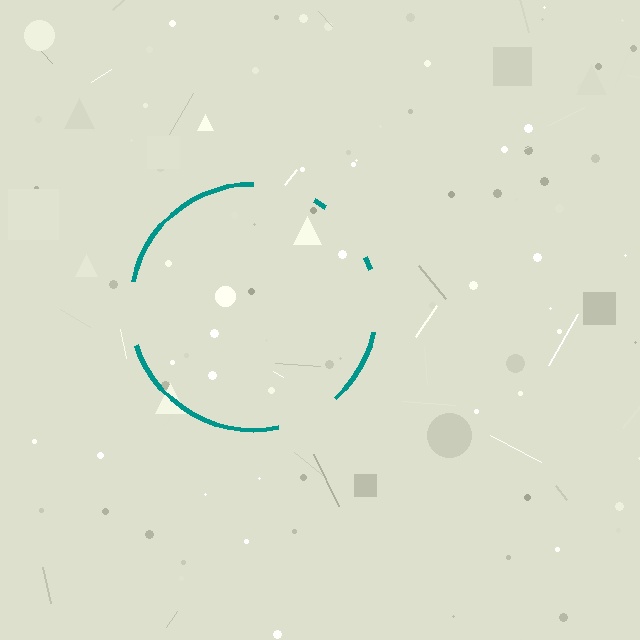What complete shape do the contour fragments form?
The contour fragments form a circle.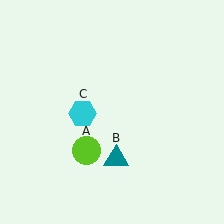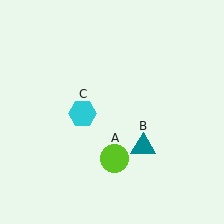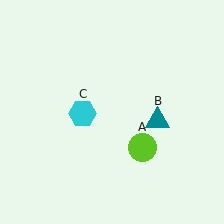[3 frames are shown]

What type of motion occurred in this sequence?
The lime circle (object A), teal triangle (object B) rotated counterclockwise around the center of the scene.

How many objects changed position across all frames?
2 objects changed position: lime circle (object A), teal triangle (object B).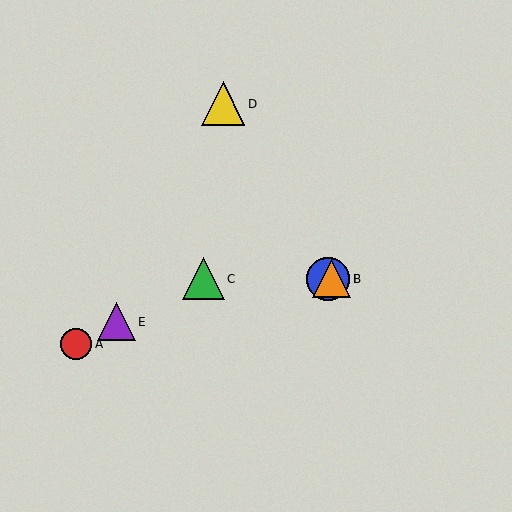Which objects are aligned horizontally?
Objects B, C, F are aligned horizontally.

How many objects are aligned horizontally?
3 objects (B, C, F) are aligned horizontally.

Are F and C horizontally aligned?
Yes, both are at y≈279.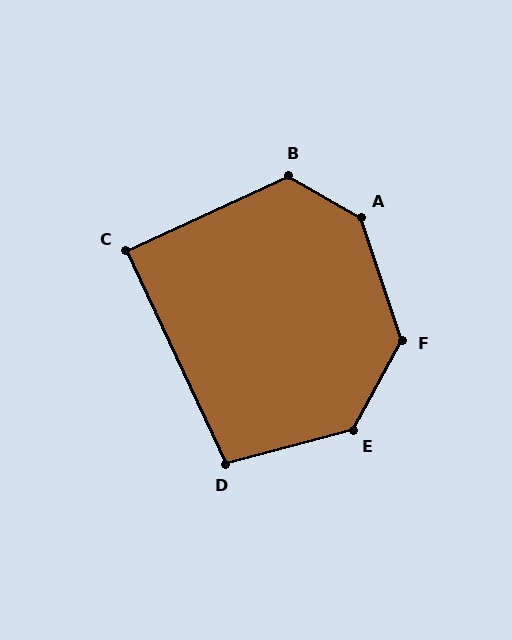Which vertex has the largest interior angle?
A, at approximately 137 degrees.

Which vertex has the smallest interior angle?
C, at approximately 90 degrees.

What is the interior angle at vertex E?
Approximately 133 degrees (obtuse).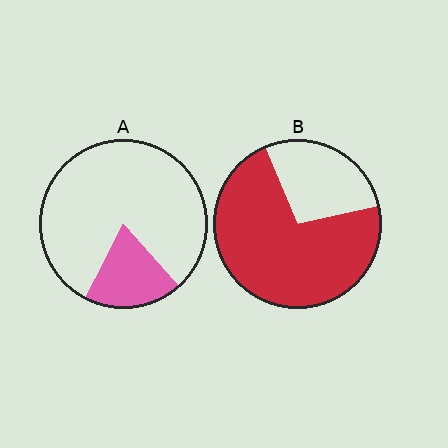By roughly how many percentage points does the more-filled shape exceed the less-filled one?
By roughly 55 percentage points (B over A).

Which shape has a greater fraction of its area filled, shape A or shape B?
Shape B.